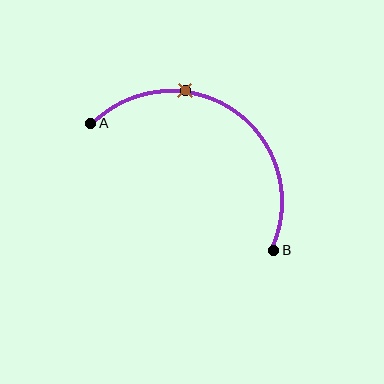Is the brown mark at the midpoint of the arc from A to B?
No. The brown mark lies on the arc but is closer to endpoint A. The arc midpoint would be at the point on the curve equidistant along the arc from both A and B.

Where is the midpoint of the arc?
The arc midpoint is the point on the curve farthest from the straight line joining A and B. It sits above and to the right of that line.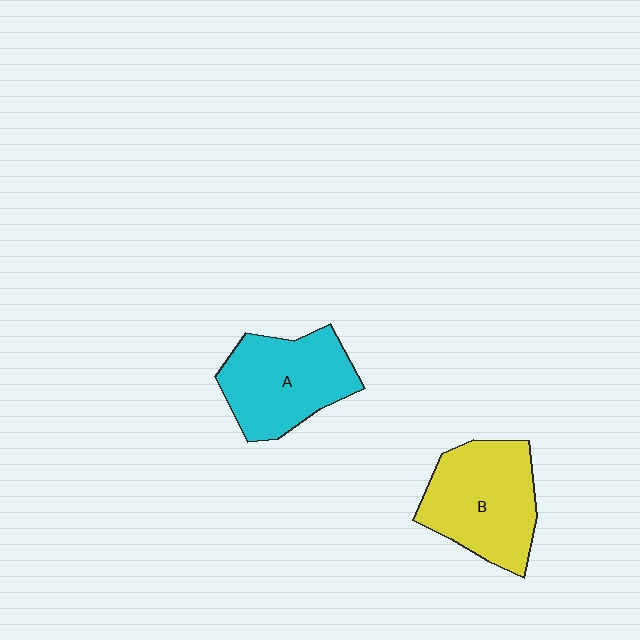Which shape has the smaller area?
Shape A (cyan).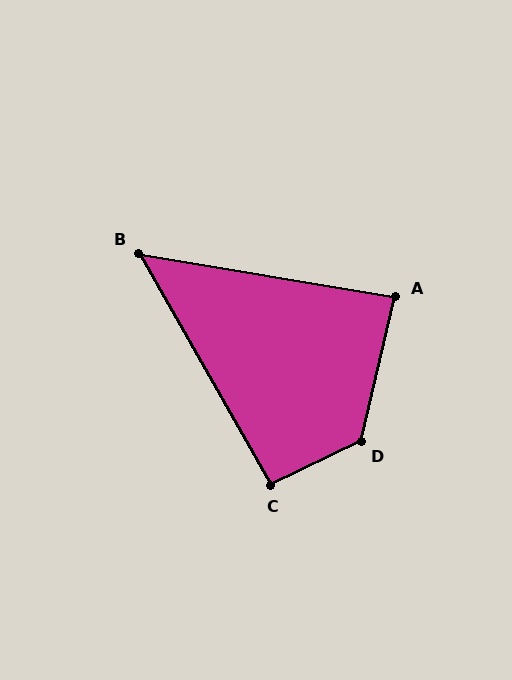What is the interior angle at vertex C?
Approximately 94 degrees (approximately right).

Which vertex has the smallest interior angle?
B, at approximately 51 degrees.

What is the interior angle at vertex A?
Approximately 86 degrees (approximately right).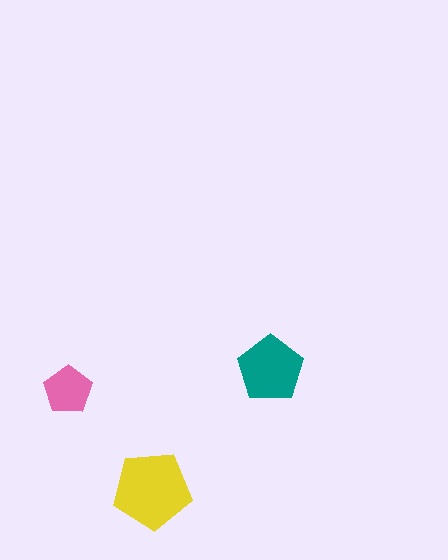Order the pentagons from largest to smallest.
the yellow one, the teal one, the pink one.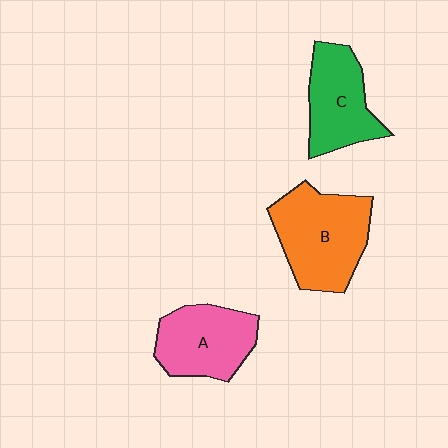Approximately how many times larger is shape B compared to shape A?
Approximately 1.3 times.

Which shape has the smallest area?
Shape C (green).